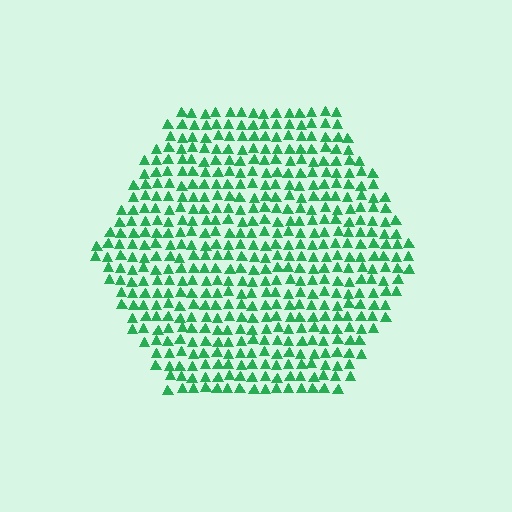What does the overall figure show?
The overall figure shows a hexagon.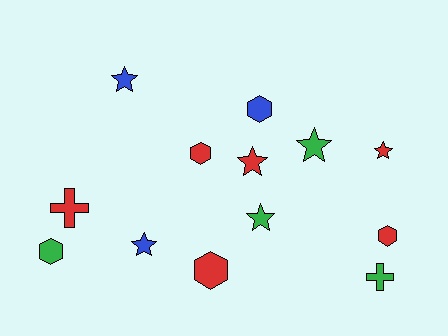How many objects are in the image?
There are 13 objects.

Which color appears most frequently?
Red, with 6 objects.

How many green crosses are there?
There is 1 green cross.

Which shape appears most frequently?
Star, with 6 objects.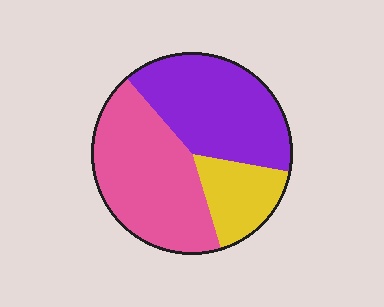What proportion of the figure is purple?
Purple covers roughly 40% of the figure.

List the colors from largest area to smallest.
From largest to smallest: pink, purple, yellow.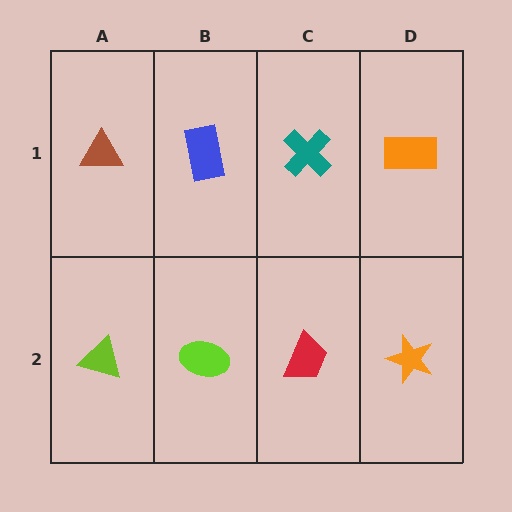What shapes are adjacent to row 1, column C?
A red trapezoid (row 2, column C), a blue rectangle (row 1, column B), an orange rectangle (row 1, column D).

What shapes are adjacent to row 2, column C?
A teal cross (row 1, column C), a lime ellipse (row 2, column B), an orange star (row 2, column D).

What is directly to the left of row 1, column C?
A blue rectangle.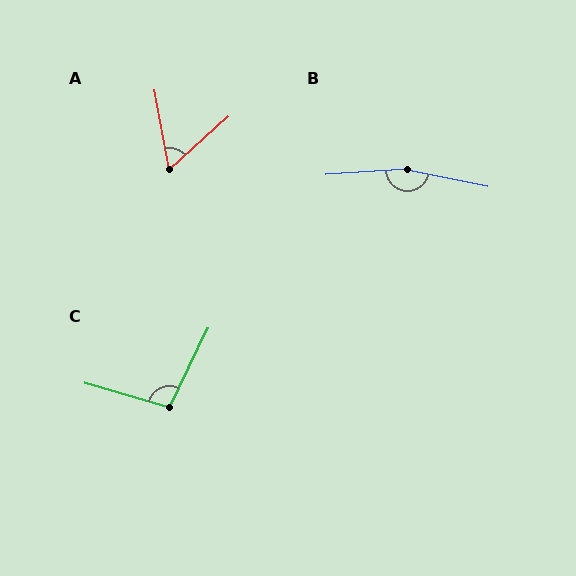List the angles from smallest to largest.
A (59°), C (99°), B (165°).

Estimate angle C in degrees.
Approximately 99 degrees.